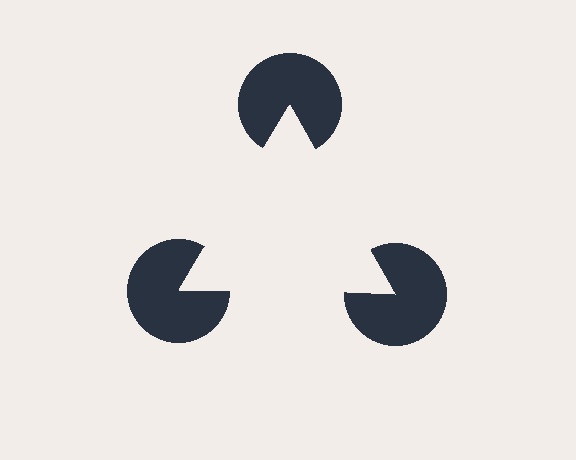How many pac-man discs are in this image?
There are 3 — one at each vertex of the illusory triangle.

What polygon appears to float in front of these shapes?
An illusory triangle — its edges are inferred from the aligned wedge cuts in the pac-man discs, not physically drawn.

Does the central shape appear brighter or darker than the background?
It typically appears slightly brighter than the background, even though no actual brightness change is drawn.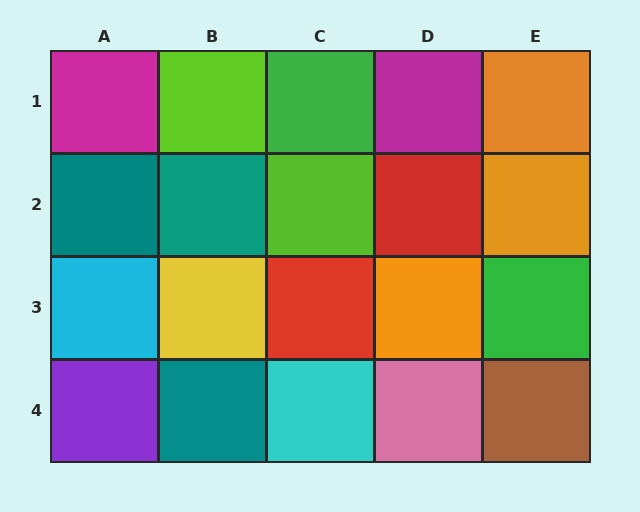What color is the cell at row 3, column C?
Red.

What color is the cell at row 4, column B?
Teal.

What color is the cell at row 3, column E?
Green.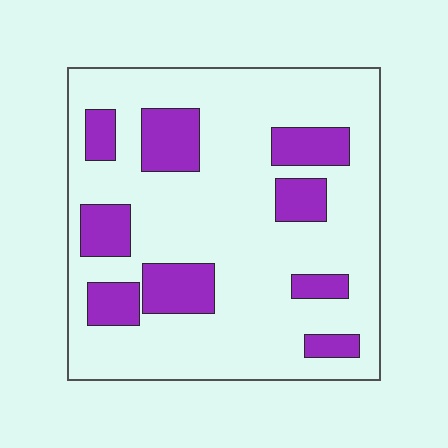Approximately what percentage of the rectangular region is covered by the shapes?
Approximately 25%.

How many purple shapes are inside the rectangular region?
9.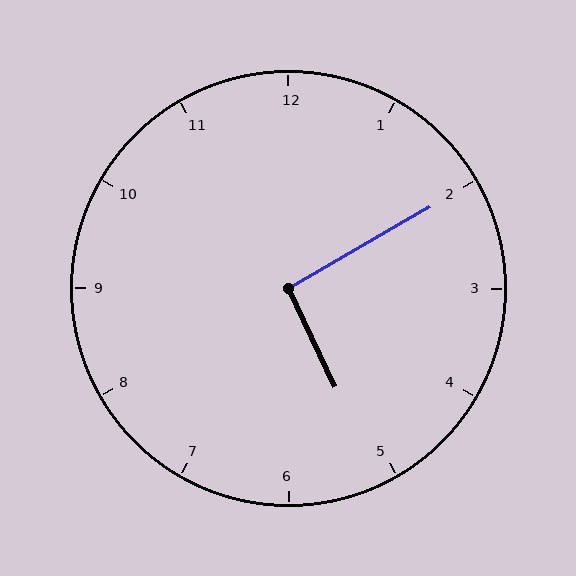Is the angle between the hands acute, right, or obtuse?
It is right.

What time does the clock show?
5:10.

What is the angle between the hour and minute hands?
Approximately 95 degrees.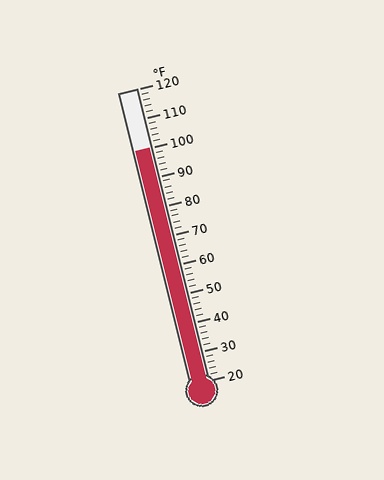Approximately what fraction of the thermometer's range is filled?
The thermometer is filled to approximately 80% of its range.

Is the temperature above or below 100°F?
The temperature is at 100°F.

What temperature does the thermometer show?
The thermometer shows approximately 100°F.